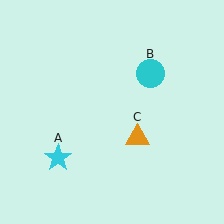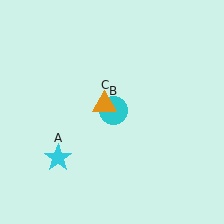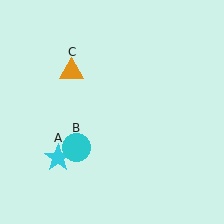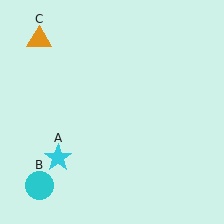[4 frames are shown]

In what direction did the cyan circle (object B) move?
The cyan circle (object B) moved down and to the left.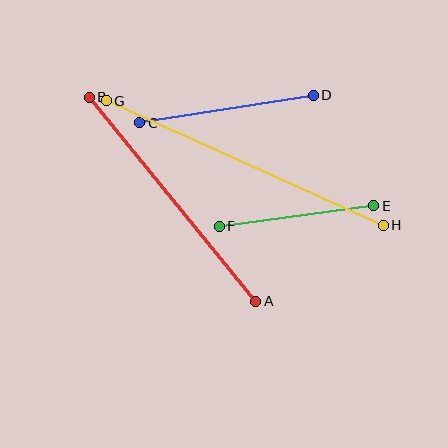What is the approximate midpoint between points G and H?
The midpoint is at approximately (245, 163) pixels.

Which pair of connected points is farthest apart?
Points G and H are farthest apart.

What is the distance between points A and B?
The distance is approximately 263 pixels.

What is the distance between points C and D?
The distance is approximately 176 pixels.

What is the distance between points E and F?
The distance is approximately 156 pixels.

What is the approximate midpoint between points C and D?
The midpoint is at approximately (227, 109) pixels.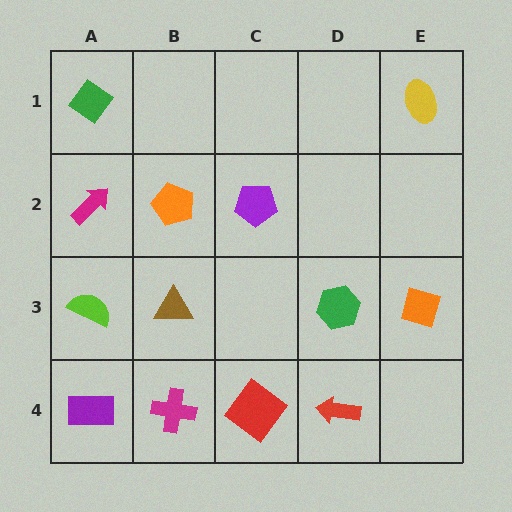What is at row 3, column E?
An orange diamond.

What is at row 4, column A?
A purple rectangle.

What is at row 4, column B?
A magenta cross.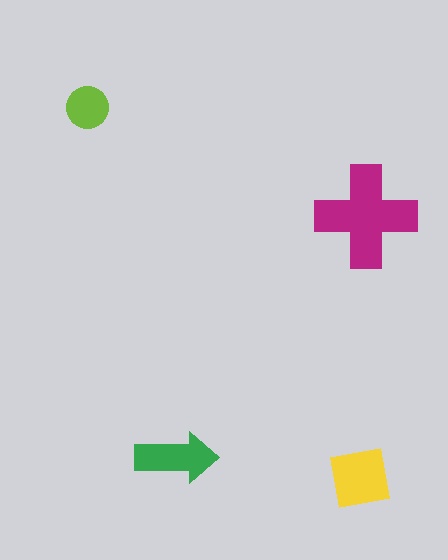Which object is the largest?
The magenta cross.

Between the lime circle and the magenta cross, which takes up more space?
The magenta cross.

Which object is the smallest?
The lime circle.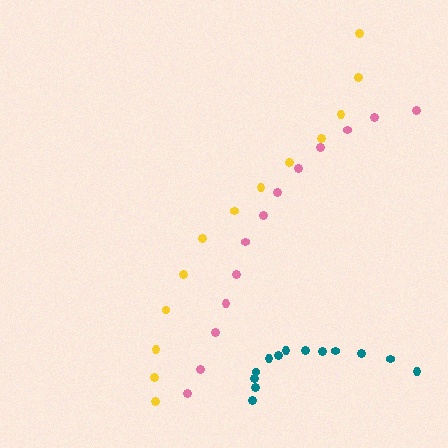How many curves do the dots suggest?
There are 3 distinct paths.